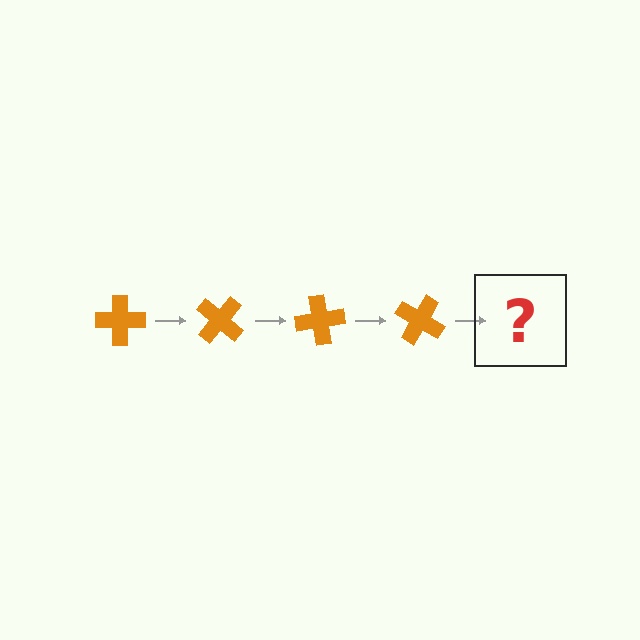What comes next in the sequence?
The next element should be an orange cross rotated 160 degrees.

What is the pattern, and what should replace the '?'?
The pattern is that the cross rotates 40 degrees each step. The '?' should be an orange cross rotated 160 degrees.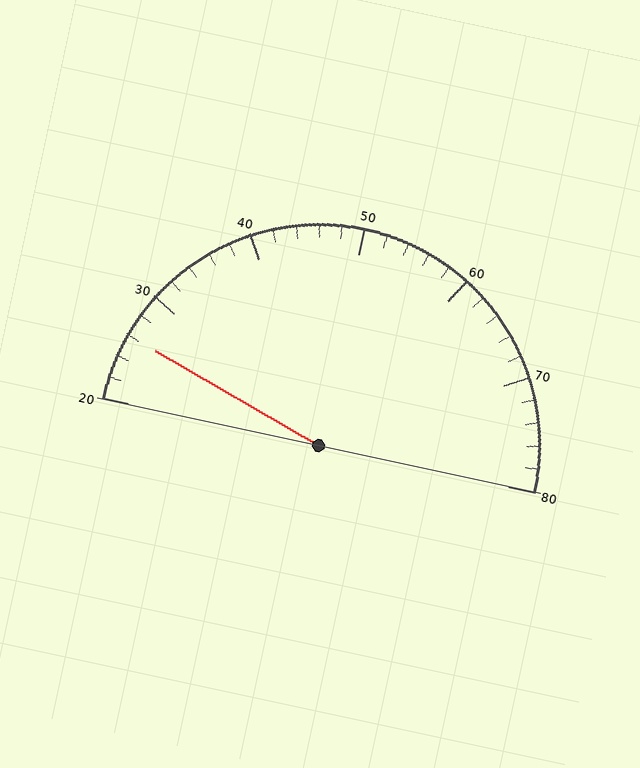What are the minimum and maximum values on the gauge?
The gauge ranges from 20 to 80.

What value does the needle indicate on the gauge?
The needle indicates approximately 26.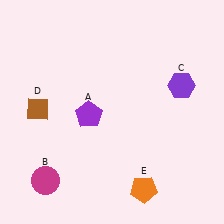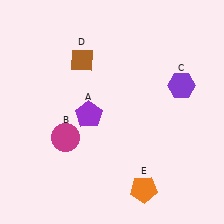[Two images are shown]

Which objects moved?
The objects that moved are: the magenta circle (B), the brown diamond (D).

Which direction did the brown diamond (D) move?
The brown diamond (D) moved up.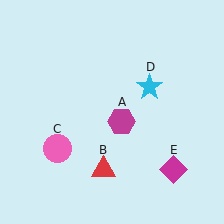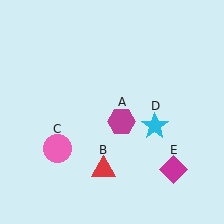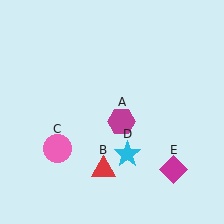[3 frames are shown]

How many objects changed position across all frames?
1 object changed position: cyan star (object D).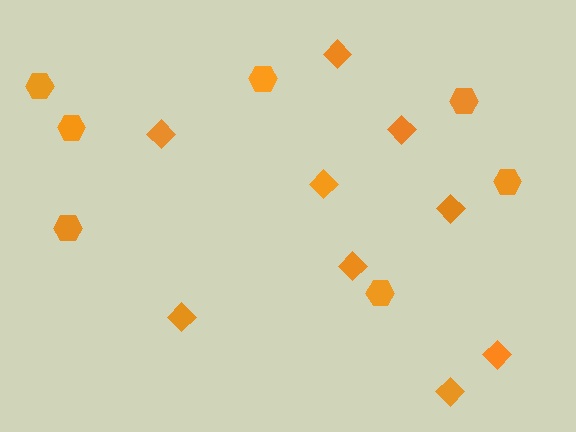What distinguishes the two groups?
There are 2 groups: one group of hexagons (7) and one group of diamonds (9).